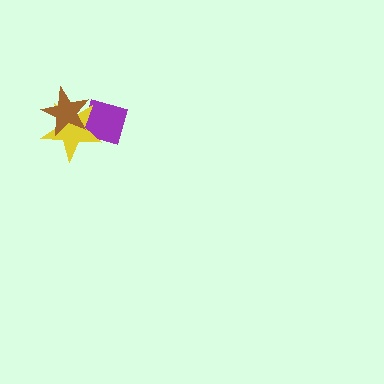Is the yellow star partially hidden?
Yes, it is partially covered by another shape.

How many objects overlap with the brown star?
2 objects overlap with the brown star.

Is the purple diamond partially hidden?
Yes, it is partially covered by another shape.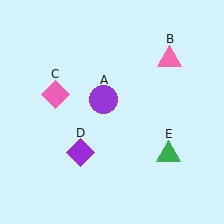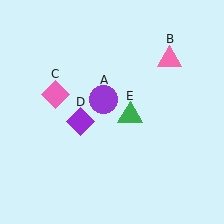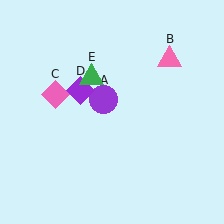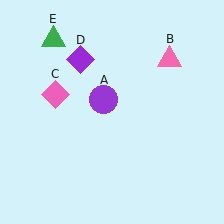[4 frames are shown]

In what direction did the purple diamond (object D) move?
The purple diamond (object D) moved up.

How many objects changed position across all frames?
2 objects changed position: purple diamond (object D), green triangle (object E).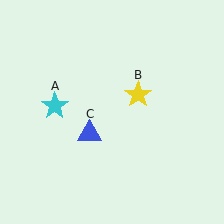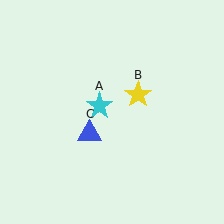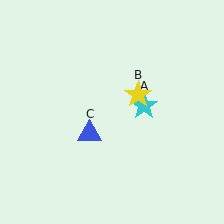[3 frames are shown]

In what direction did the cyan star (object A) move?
The cyan star (object A) moved right.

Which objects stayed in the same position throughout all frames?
Yellow star (object B) and blue triangle (object C) remained stationary.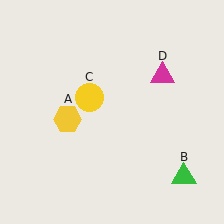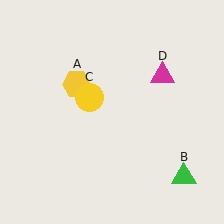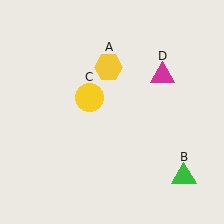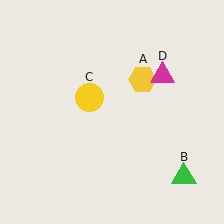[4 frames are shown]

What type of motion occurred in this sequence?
The yellow hexagon (object A) rotated clockwise around the center of the scene.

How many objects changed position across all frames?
1 object changed position: yellow hexagon (object A).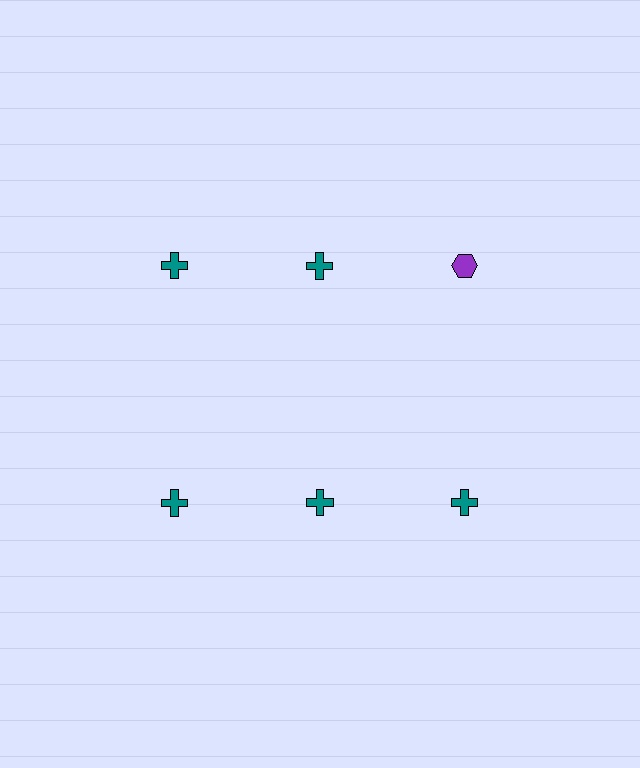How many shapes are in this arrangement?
There are 6 shapes arranged in a grid pattern.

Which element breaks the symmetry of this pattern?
The purple hexagon in the top row, center column breaks the symmetry. All other shapes are teal crosses.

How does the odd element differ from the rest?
It differs in both color (purple instead of teal) and shape (hexagon instead of cross).